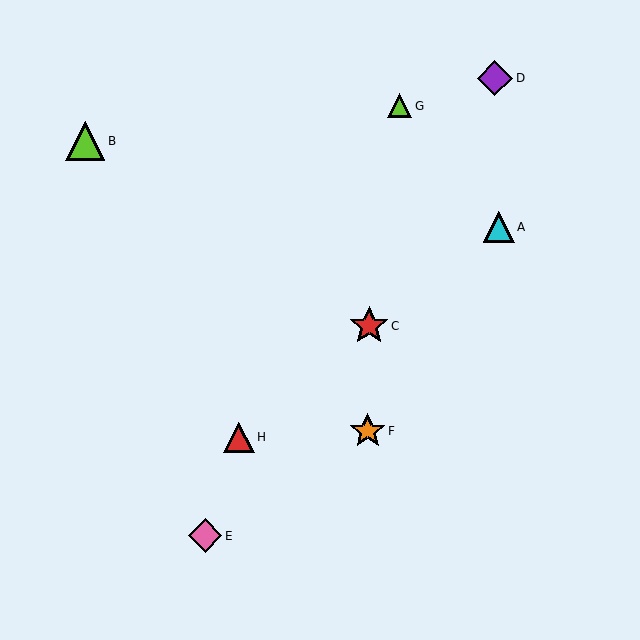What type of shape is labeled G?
Shape G is a lime triangle.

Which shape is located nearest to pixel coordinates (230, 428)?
The red triangle (labeled H) at (239, 437) is nearest to that location.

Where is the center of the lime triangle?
The center of the lime triangle is at (85, 141).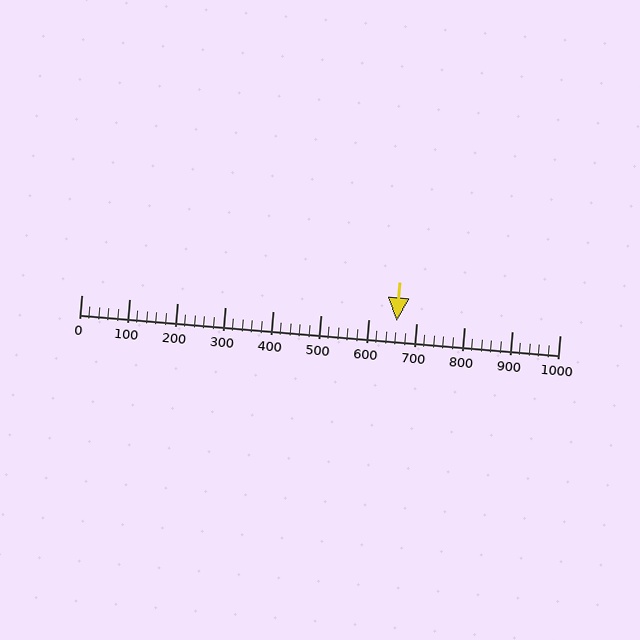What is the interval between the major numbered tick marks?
The major tick marks are spaced 100 units apart.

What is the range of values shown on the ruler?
The ruler shows values from 0 to 1000.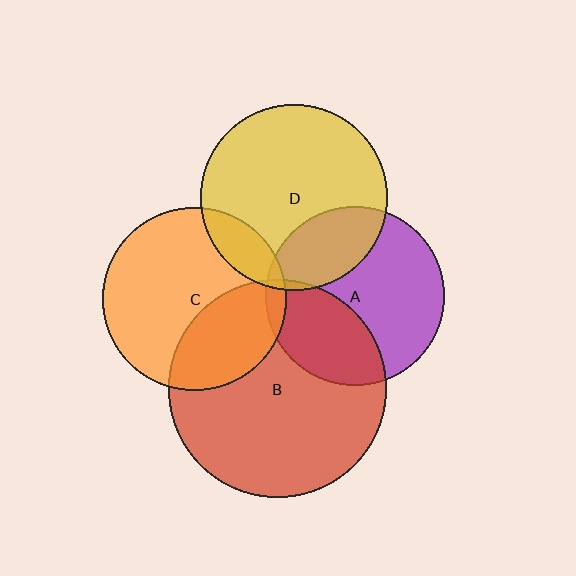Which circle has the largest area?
Circle B (red).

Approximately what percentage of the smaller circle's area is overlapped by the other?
Approximately 35%.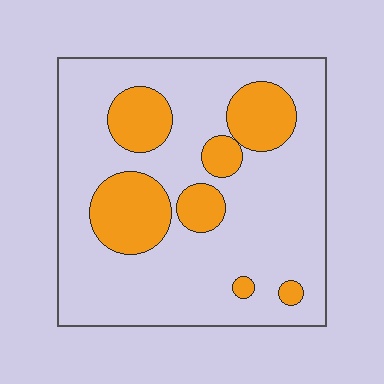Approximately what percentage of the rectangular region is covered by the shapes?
Approximately 25%.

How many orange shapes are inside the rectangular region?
7.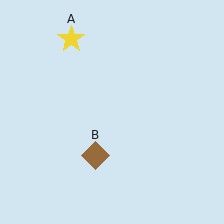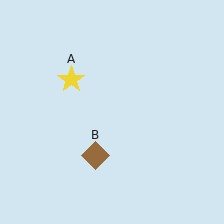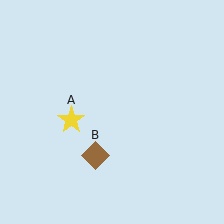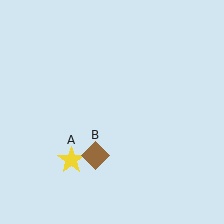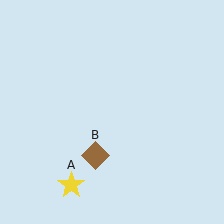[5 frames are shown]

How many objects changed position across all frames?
1 object changed position: yellow star (object A).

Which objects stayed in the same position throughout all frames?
Brown diamond (object B) remained stationary.